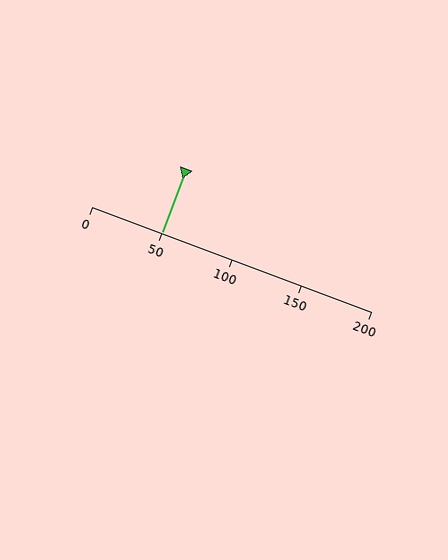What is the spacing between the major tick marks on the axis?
The major ticks are spaced 50 apart.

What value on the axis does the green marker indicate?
The marker indicates approximately 50.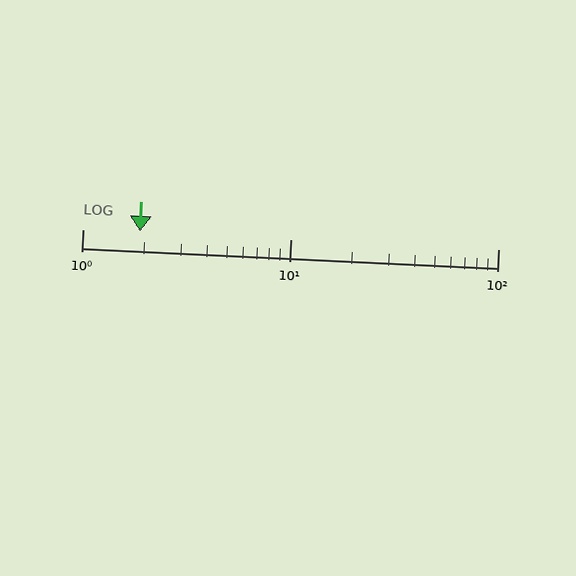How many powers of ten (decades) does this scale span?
The scale spans 2 decades, from 1 to 100.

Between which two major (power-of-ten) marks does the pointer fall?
The pointer is between 1 and 10.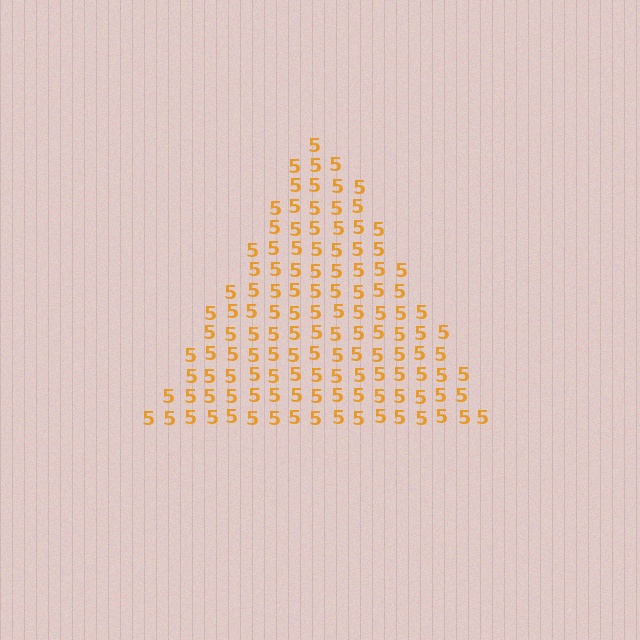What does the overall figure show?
The overall figure shows a triangle.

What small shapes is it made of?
It is made of small digit 5's.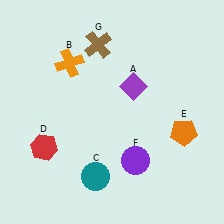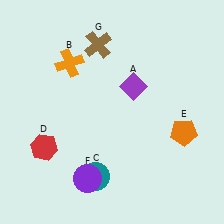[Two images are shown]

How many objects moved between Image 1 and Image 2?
1 object moved between the two images.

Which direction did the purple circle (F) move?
The purple circle (F) moved left.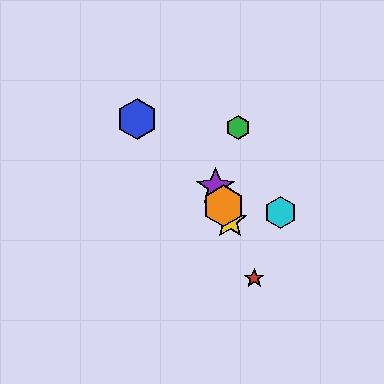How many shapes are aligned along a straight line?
4 shapes (the red star, the yellow star, the purple star, the orange hexagon) are aligned along a straight line.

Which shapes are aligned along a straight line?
The red star, the yellow star, the purple star, the orange hexagon are aligned along a straight line.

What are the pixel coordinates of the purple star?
The purple star is at (216, 187).